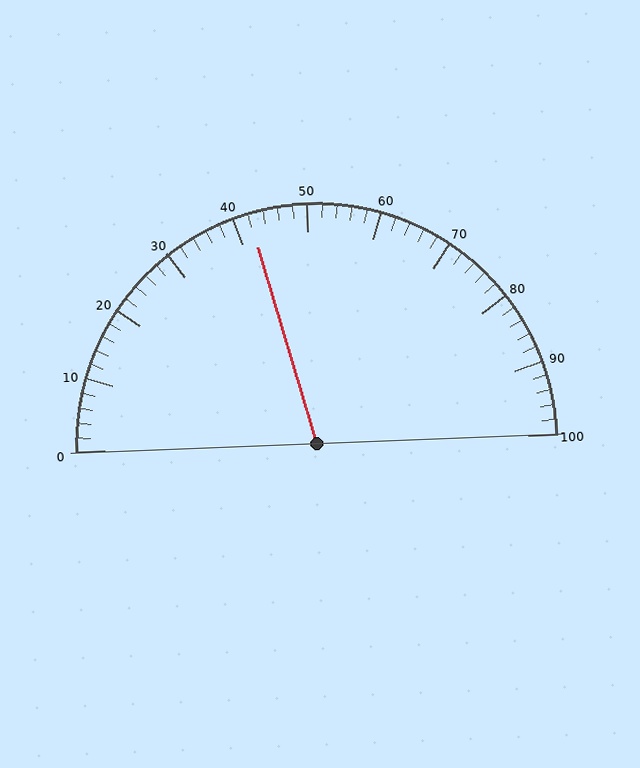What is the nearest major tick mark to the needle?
The nearest major tick mark is 40.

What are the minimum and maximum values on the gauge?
The gauge ranges from 0 to 100.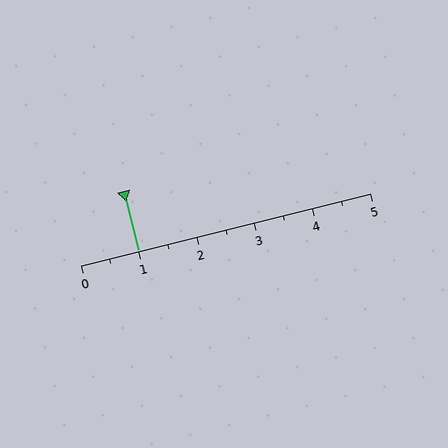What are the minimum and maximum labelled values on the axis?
The axis runs from 0 to 5.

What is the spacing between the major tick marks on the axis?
The major ticks are spaced 1 apart.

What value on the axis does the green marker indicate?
The marker indicates approximately 1.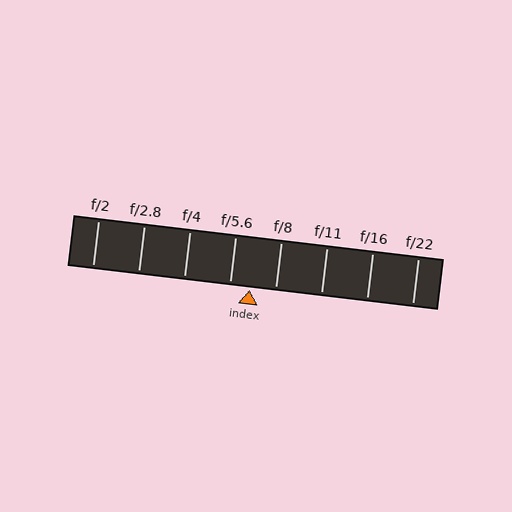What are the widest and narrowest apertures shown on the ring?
The widest aperture shown is f/2 and the narrowest is f/22.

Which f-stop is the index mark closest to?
The index mark is closest to f/5.6.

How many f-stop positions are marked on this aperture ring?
There are 8 f-stop positions marked.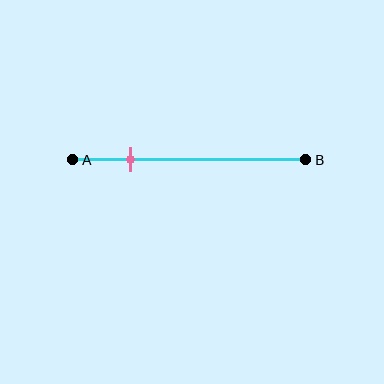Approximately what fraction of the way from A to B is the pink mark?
The pink mark is approximately 25% of the way from A to B.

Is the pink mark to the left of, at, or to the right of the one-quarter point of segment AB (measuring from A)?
The pink mark is approximately at the one-quarter point of segment AB.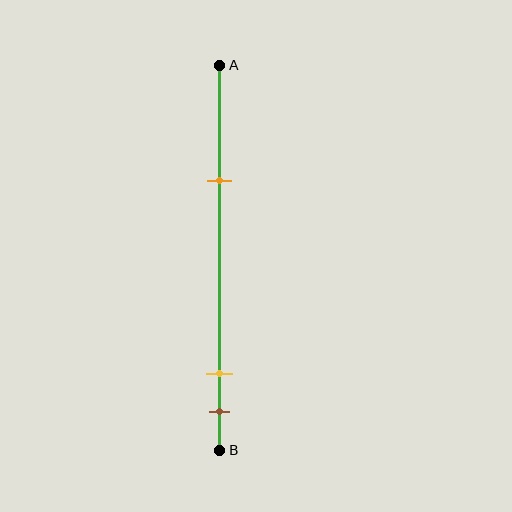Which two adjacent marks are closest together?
The yellow and brown marks are the closest adjacent pair.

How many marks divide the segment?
There are 3 marks dividing the segment.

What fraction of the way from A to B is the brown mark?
The brown mark is approximately 90% (0.9) of the way from A to B.